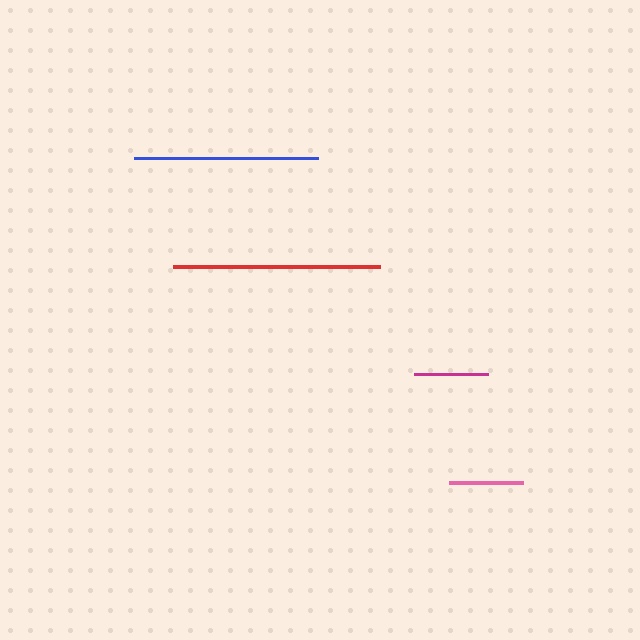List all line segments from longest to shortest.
From longest to shortest: red, blue, magenta, pink.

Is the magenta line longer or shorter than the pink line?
The magenta line is longer than the pink line.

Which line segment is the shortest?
The pink line is the shortest at approximately 73 pixels.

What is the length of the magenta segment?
The magenta segment is approximately 74 pixels long.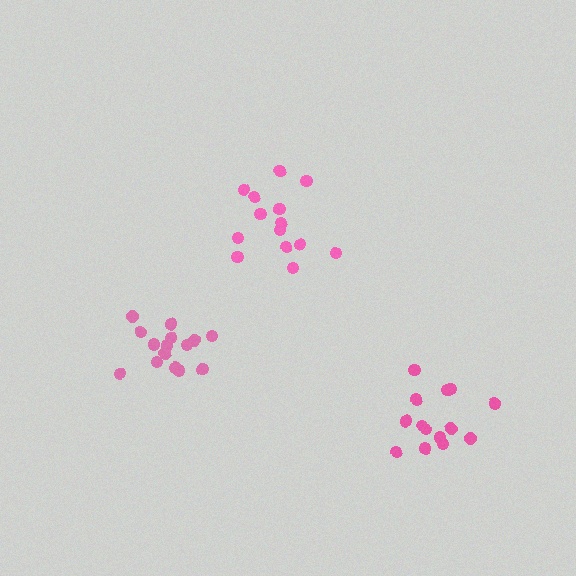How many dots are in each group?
Group 1: 14 dots, Group 2: 15 dots, Group 3: 15 dots (44 total).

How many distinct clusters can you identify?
There are 3 distinct clusters.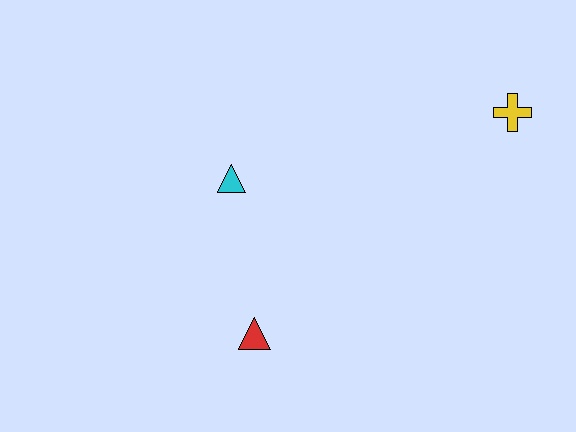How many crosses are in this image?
There is 1 cross.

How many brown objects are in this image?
There are no brown objects.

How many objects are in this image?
There are 3 objects.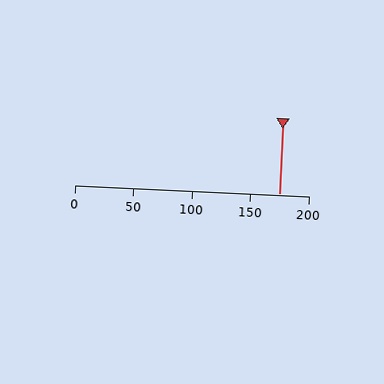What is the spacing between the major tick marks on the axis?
The major ticks are spaced 50 apart.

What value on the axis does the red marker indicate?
The marker indicates approximately 175.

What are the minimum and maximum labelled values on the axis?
The axis runs from 0 to 200.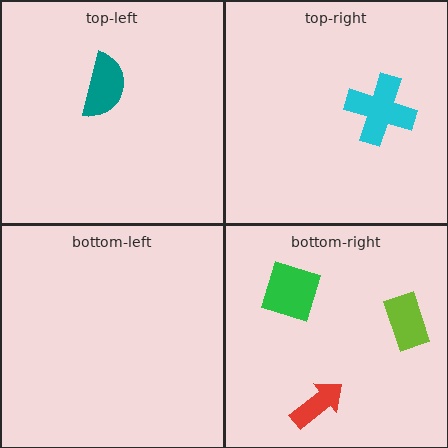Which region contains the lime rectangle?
The bottom-right region.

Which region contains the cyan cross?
The top-right region.